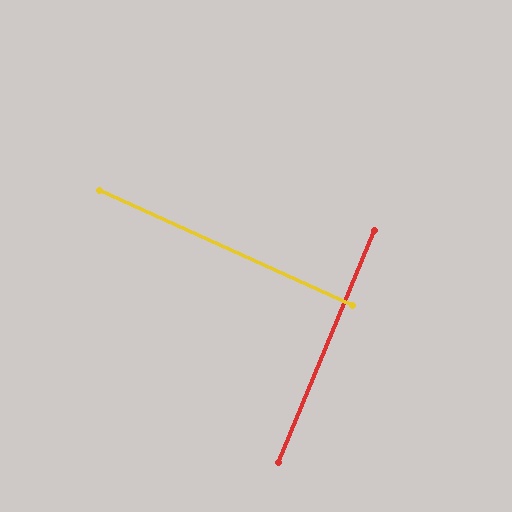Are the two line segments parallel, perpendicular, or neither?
Perpendicular — they meet at approximately 88°.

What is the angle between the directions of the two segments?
Approximately 88 degrees.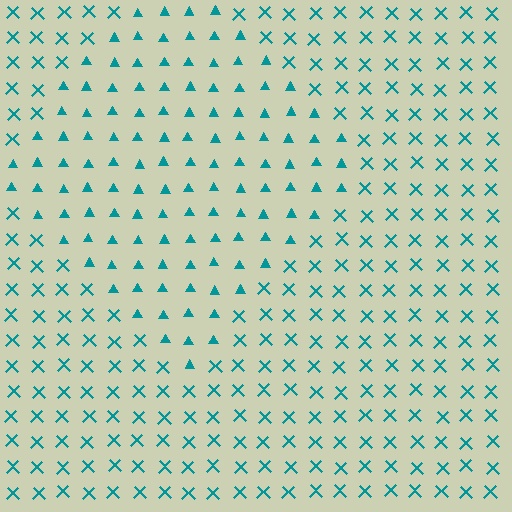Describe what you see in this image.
The image is filled with small teal elements arranged in a uniform grid. A diamond-shaped region contains triangles, while the surrounding area contains X marks. The boundary is defined purely by the change in element shape.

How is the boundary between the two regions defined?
The boundary is defined by a change in element shape: triangles inside vs. X marks outside. All elements share the same color and spacing.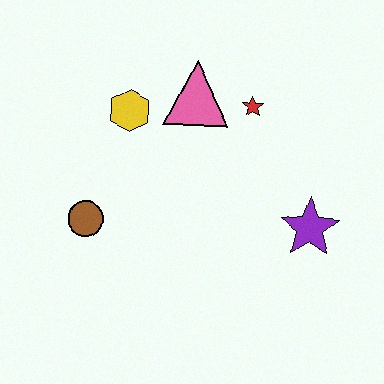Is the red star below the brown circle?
No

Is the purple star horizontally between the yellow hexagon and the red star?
No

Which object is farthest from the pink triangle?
The purple star is farthest from the pink triangle.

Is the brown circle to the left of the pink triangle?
Yes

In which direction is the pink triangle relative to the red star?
The pink triangle is to the left of the red star.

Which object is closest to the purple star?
The red star is closest to the purple star.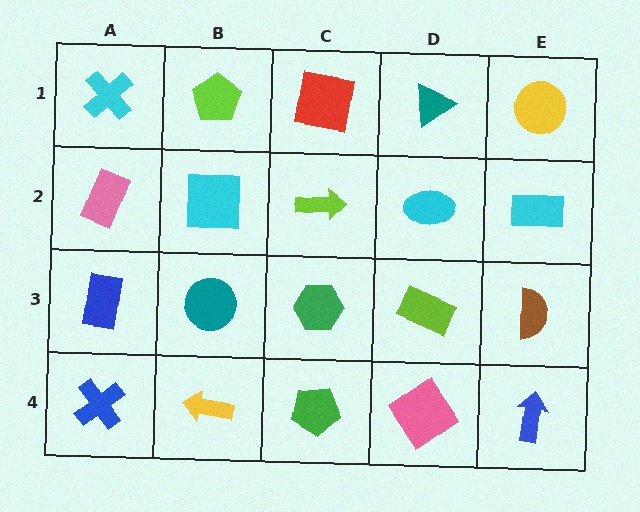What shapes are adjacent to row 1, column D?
A cyan ellipse (row 2, column D), a red square (row 1, column C), a yellow circle (row 1, column E).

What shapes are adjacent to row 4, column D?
A lime rectangle (row 3, column D), a green pentagon (row 4, column C), a blue arrow (row 4, column E).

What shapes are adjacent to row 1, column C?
A lime arrow (row 2, column C), a lime pentagon (row 1, column B), a teal triangle (row 1, column D).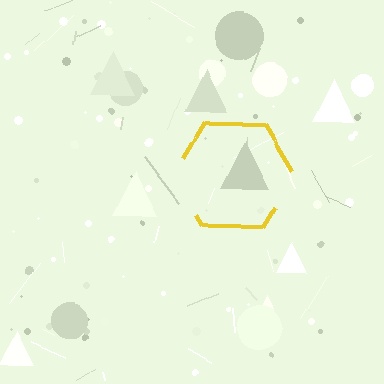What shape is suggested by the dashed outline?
The dashed outline suggests a hexagon.